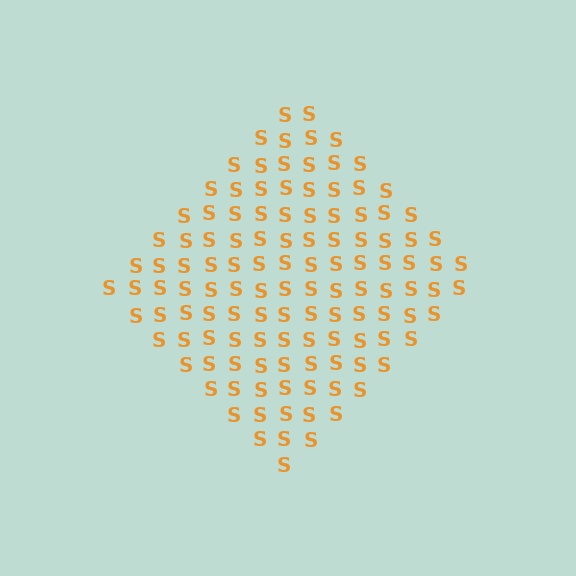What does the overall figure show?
The overall figure shows a diamond.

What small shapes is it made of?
It is made of small letter S's.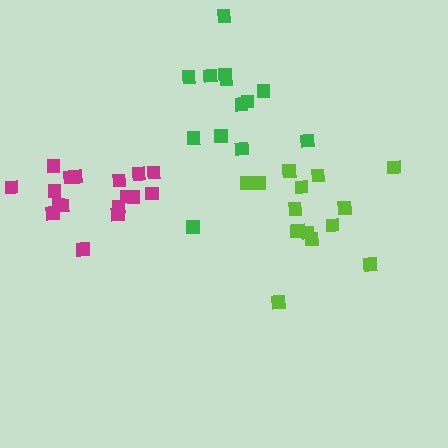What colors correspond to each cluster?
The clusters are colored: green, lime, magenta.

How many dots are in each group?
Group 1: 13 dots, Group 2: 15 dots, Group 3: 17 dots (45 total).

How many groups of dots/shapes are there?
There are 3 groups.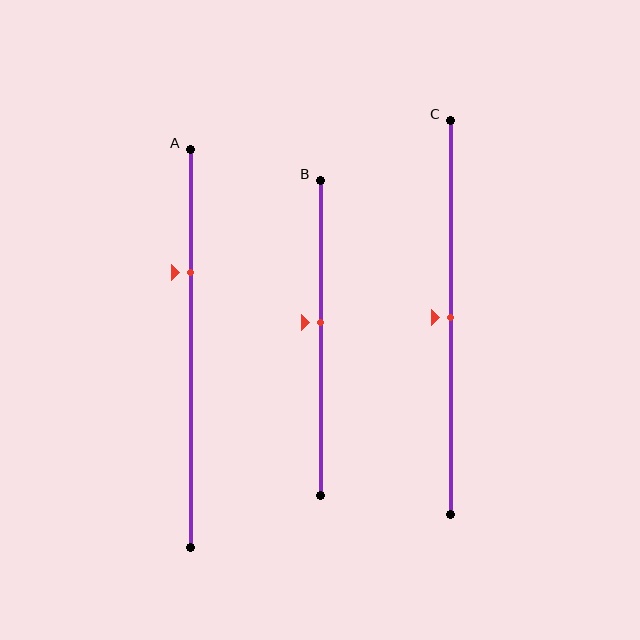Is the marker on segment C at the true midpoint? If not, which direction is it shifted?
Yes, the marker on segment C is at the true midpoint.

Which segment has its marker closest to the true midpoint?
Segment C has its marker closest to the true midpoint.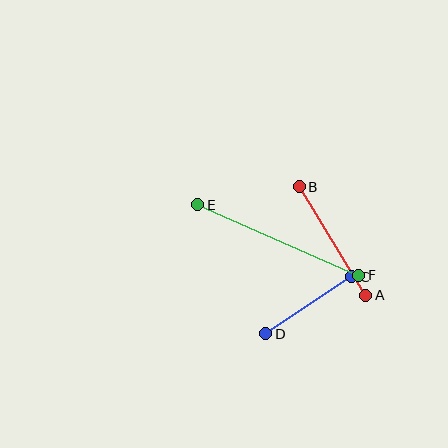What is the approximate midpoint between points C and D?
The midpoint is at approximately (309, 305) pixels.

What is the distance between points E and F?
The distance is approximately 176 pixels.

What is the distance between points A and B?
The distance is approximately 127 pixels.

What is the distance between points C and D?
The distance is approximately 102 pixels.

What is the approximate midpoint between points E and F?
The midpoint is at approximately (278, 240) pixels.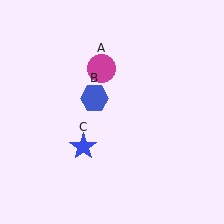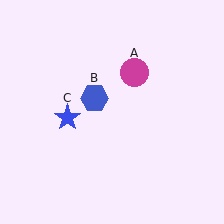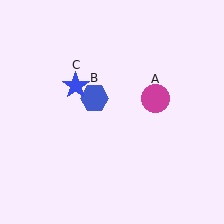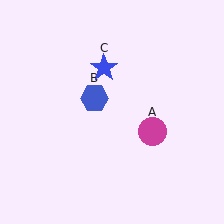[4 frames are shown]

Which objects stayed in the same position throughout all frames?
Blue hexagon (object B) remained stationary.